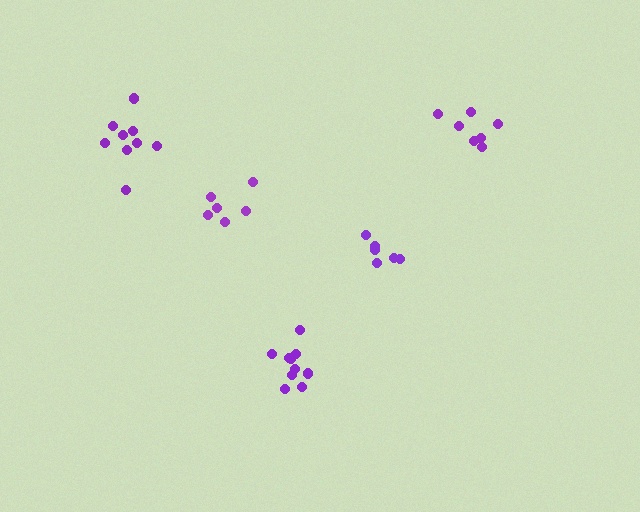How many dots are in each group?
Group 1: 6 dots, Group 2: 7 dots, Group 3: 6 dots, Group 4: 10 dots, Group 5: 9 dots (38 total).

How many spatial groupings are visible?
There are 5 spatial groupings.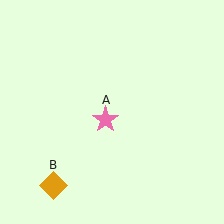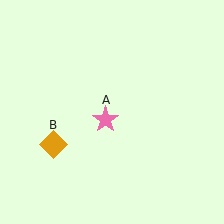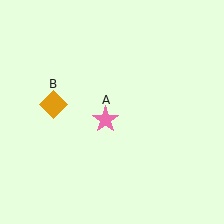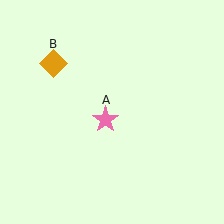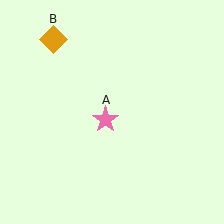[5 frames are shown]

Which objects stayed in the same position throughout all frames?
Pink star (object A) remained stationary.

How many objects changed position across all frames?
1 object changed position: orange diamond (object B).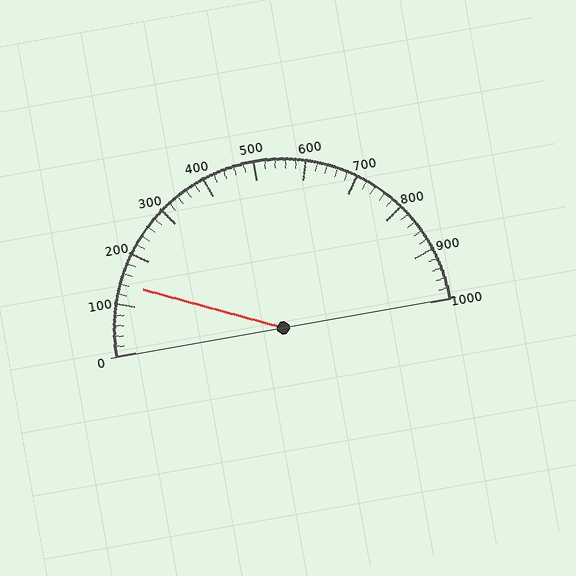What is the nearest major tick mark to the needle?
The nearest major tick mark is 100.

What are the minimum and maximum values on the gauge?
The gauge ranges from 0 to 1000.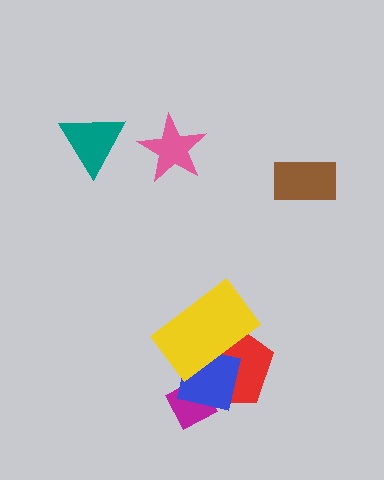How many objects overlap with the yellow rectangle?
2 objects overlap with the yellow rectangle.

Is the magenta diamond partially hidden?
Yes, it is partially covered by another shape.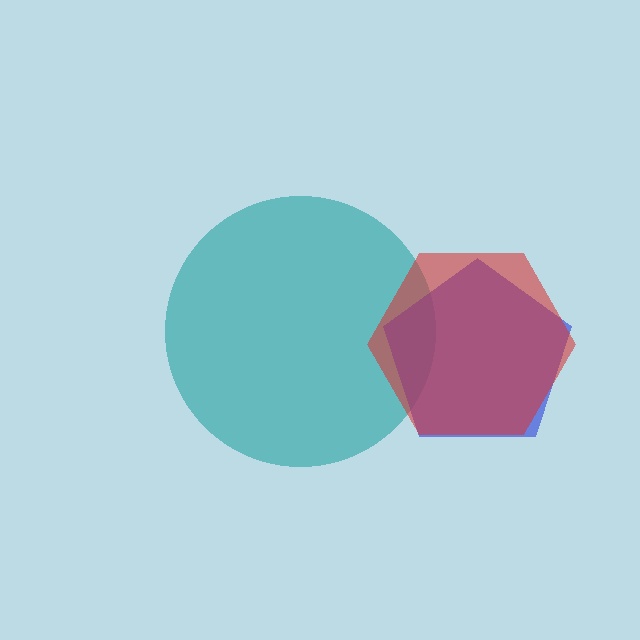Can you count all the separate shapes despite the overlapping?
Yes, there are 3 separate shapes.